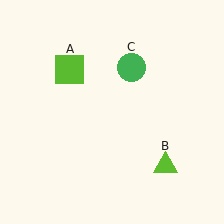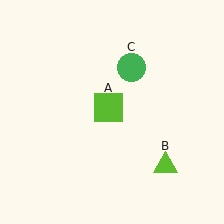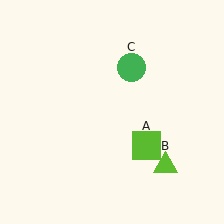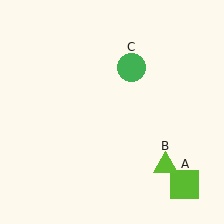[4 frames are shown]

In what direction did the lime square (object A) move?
The lime square (object A) moved down and to the right.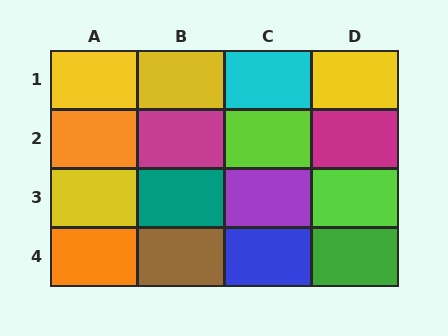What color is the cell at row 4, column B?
Brown.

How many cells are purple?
1 cell is purple.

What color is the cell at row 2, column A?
Orange.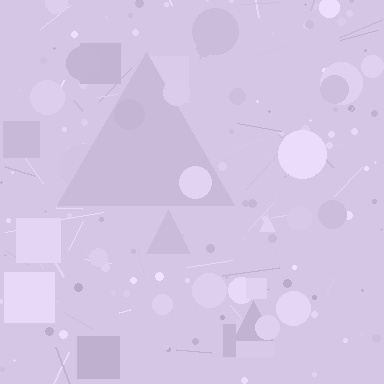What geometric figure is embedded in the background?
A triangle is embedded in the background.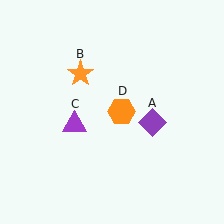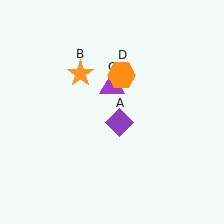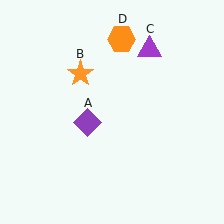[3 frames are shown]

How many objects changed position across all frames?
3 objects changed position: purple diamond (object A), purple triangle (object C), orange hexagon (object D).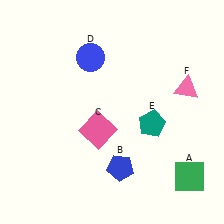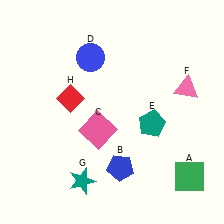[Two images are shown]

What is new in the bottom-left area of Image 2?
A teal star (G) was added in the bottom-left area of Image 2.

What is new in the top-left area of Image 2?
A red diamond (H) was added in the top-left area of Image 2.